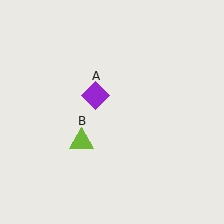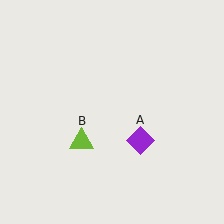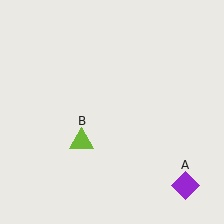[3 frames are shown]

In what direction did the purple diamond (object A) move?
The purple diamond (object A) moved down and to the right.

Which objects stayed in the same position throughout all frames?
Lime triangle (object B) remained stationary.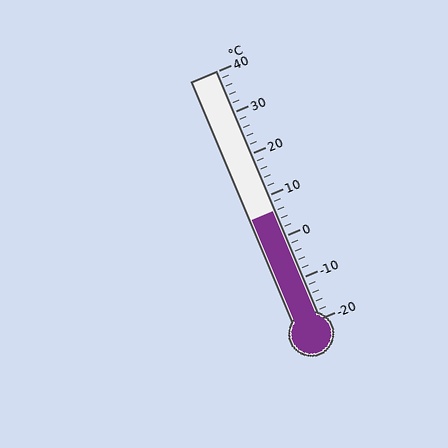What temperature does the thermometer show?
The thermometer shows approximately 6°C.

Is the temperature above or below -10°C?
The temperature is above -10°C.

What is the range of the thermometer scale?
The thermometer scale ranges from -20°C to 40°C.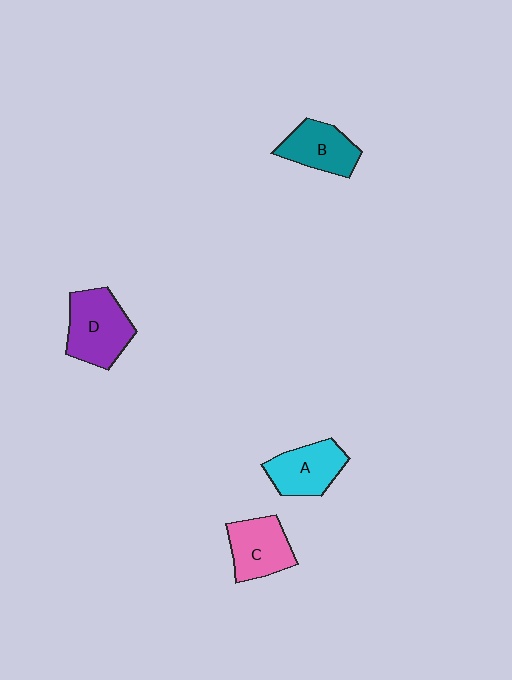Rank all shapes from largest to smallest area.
From largest to smallest: D (purple), A (cyan), C (pink), B (teal).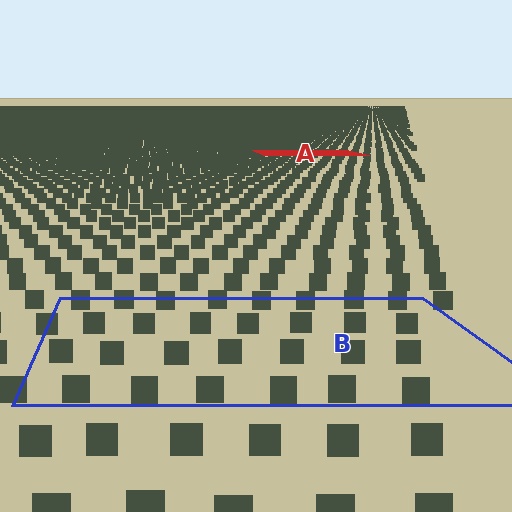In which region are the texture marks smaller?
The texture marks are smaller in region A, because it is farther away.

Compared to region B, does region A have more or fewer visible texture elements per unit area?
Region A has more texture elements per unit area — they are packed more densely because it is farther away.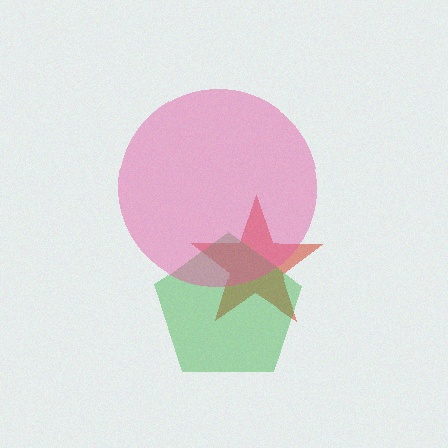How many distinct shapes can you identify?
There are 3 distinct shapes: a red star, a green pentagon, a pink circle.